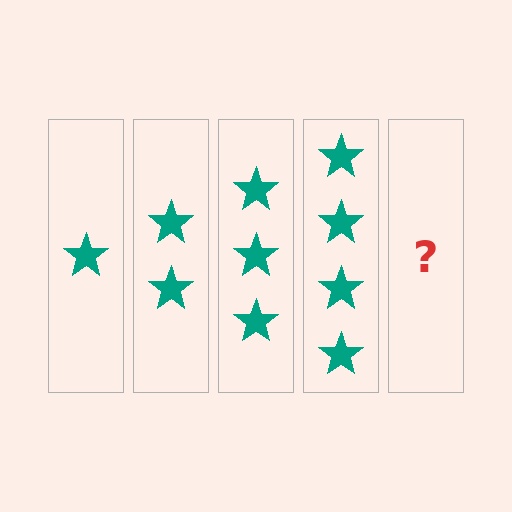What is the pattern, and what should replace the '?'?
The pattern is that each step adds one more star. The '?' should be 5 stars.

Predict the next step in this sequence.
The next step is 5 stars.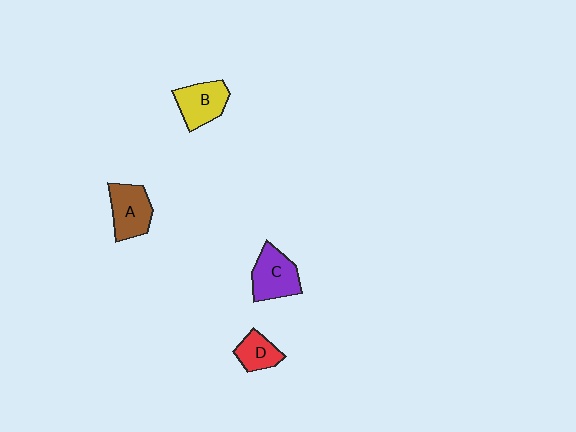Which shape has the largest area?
Shape C (purple).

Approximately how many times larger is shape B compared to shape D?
Approximately 1.5 times.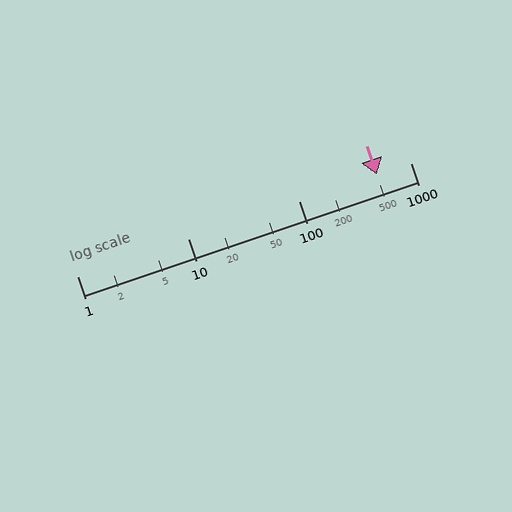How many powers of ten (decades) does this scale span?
The scale spans 3 decades, from 1 to 1000.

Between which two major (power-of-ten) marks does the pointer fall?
The pointer is between 100 and 1000.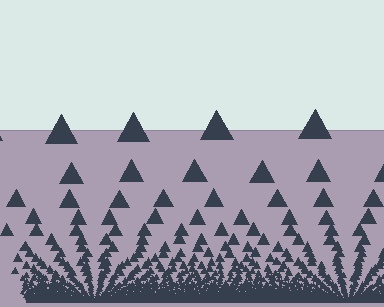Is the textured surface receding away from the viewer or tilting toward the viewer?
The surface appears to tilt toward the viewer. Texture elements get larger and sparser toward the top.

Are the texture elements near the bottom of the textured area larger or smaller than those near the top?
Smaller. The gradient is inverted — elements near the bottom are smaller and denser.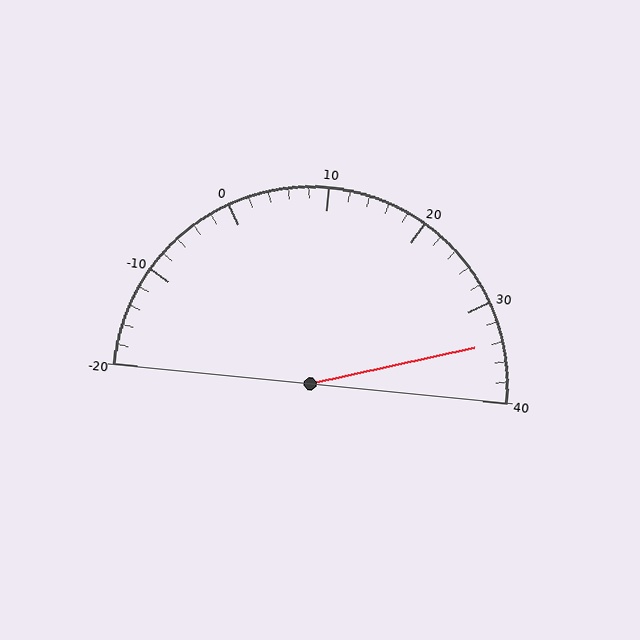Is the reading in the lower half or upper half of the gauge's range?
The reading is in the upper half of the range (-20 to 40).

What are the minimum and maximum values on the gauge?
The gauge ranges from -20 to 40.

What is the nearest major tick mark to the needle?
The nearest major tick mark is 30.